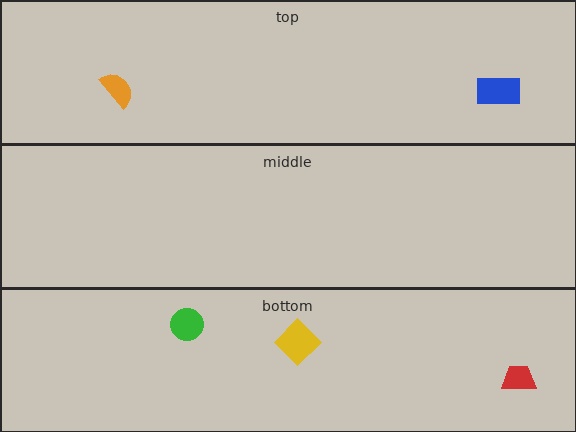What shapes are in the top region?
The orange semicircle, the blue rectangle.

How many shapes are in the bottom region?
3.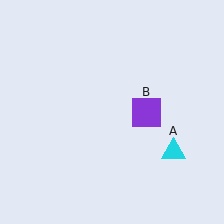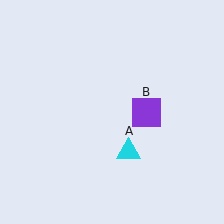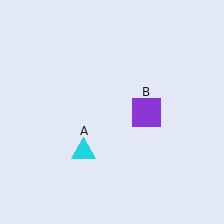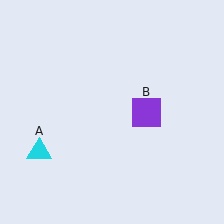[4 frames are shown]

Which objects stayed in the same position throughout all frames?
Purple square (object B) remained stationary.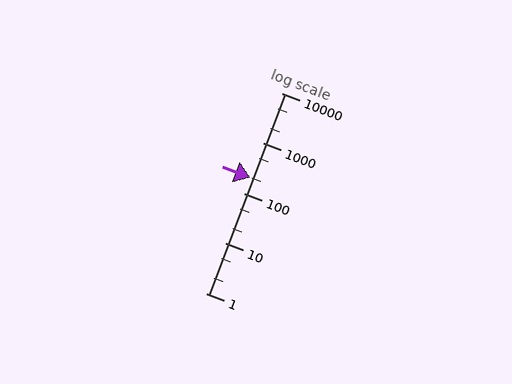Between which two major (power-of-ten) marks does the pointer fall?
The pointer is between 100 and 1000.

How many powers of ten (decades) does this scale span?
The scale spans 4 decades, from 1 to 10000.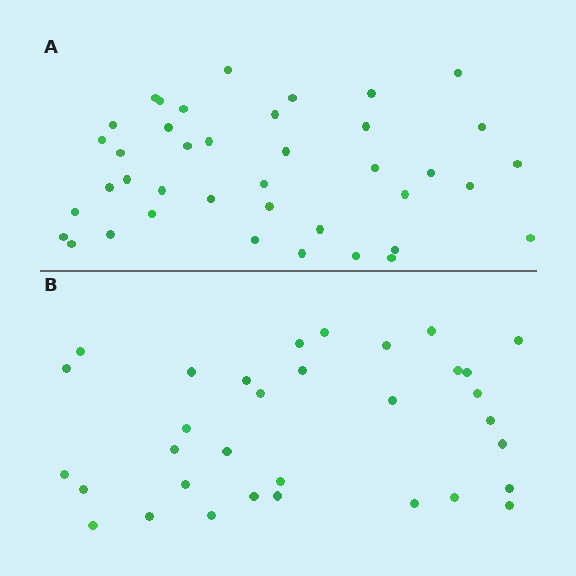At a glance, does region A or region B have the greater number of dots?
Region A (the top region) has more dots.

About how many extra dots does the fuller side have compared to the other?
Region A has roughly 8 or so more dots than region B.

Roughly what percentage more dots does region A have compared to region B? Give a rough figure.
About 20% more.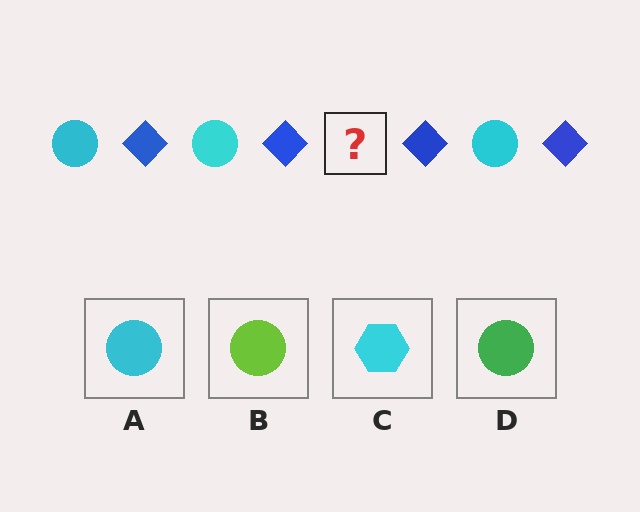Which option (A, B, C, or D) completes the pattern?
A.